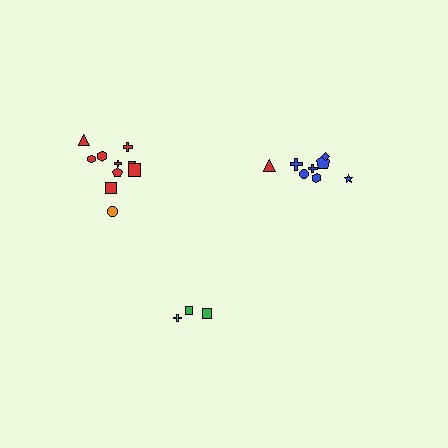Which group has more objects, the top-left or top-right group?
The top-left group.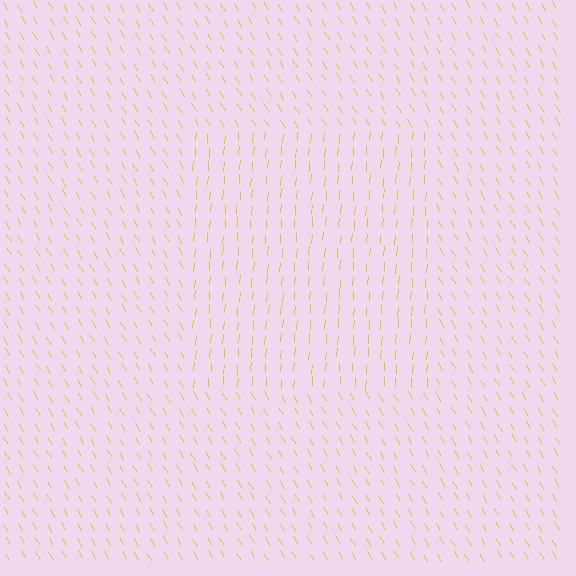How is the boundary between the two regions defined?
The boundary is defined purely by a change in line orientation (approximately 35 degrees difference). All lines are the same color and thickness.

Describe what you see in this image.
The image is filled with small yellow line segments. A rectangle region in the image has lines oriented differently from the surrounding lines, creating a visible texture boundary.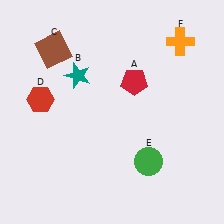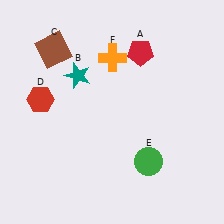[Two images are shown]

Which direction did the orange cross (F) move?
The orange cross (F) moved left.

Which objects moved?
The objects that moved are: the red pentagon (A), the orange cross (F).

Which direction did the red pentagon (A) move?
The red pentagon (A) moved up.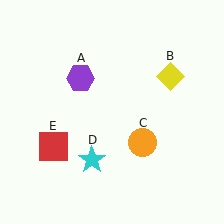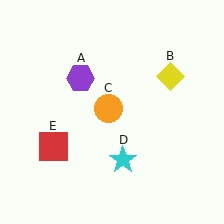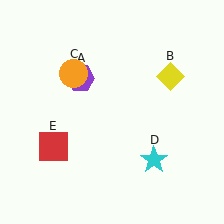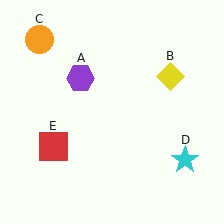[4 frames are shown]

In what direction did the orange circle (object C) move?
The orange circle (object C) moved up and to the left.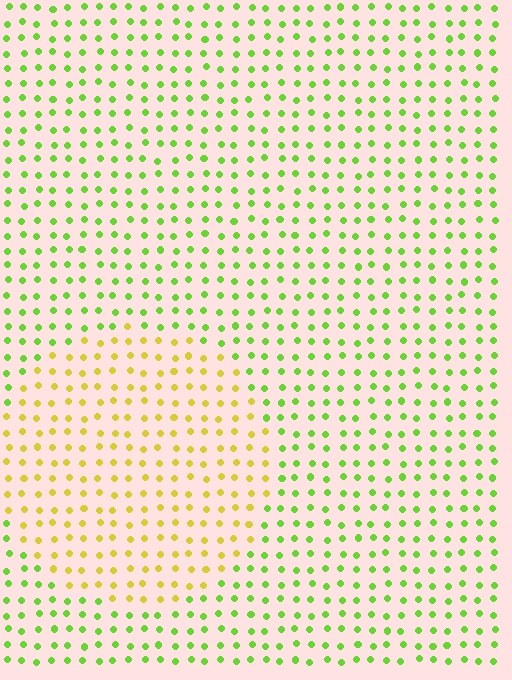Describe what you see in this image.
The image is filled with small lime elements in a uniform arrangement. A circle-shaped region is visible where the elements are tinted to a slightly different hue, forming a subtle color boundary.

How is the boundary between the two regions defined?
The boundary is defined purely by a slight shift in hue (about 44 degrees). Spacing, size, and orientation are identical on both sides.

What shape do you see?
I see a circle.